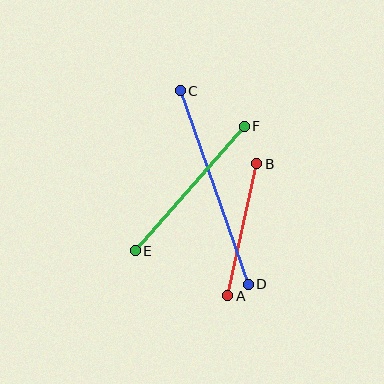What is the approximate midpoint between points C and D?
The midpoint is at approximately (214, 188) pixels.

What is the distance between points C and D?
The distance is approximately 205 pixels.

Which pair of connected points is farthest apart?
Points C and D are farthest apart.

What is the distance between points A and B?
The distance is approximately 135 pixels.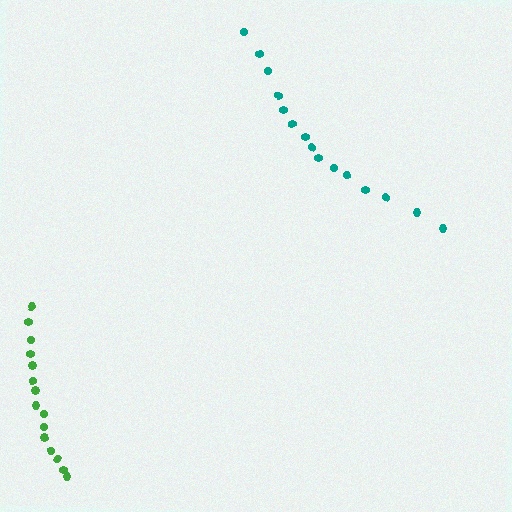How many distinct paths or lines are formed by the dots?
There are 2 distinct paths.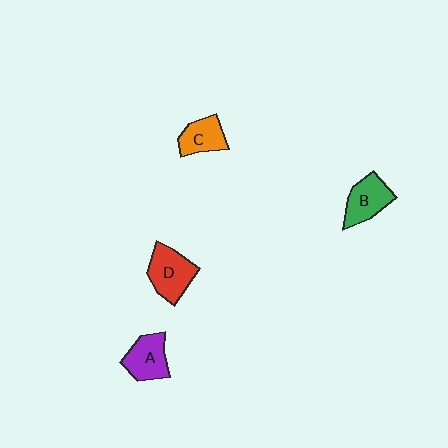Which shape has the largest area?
Shape D (red).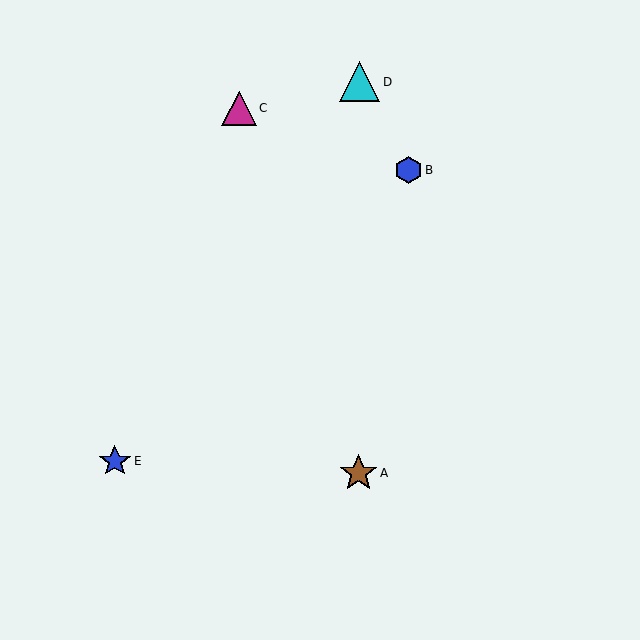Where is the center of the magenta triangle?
The center of the magenta triangle is at (239, 108).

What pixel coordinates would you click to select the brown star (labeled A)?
Click at (359, 473) to select the brown star A.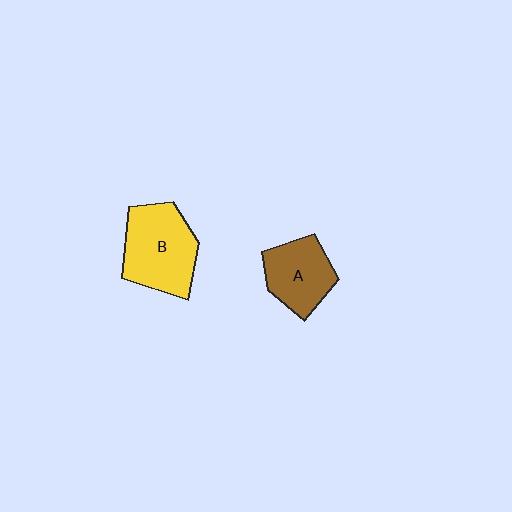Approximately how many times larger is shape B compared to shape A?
Approximately 1.4 times.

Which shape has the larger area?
Shape B (yellow).